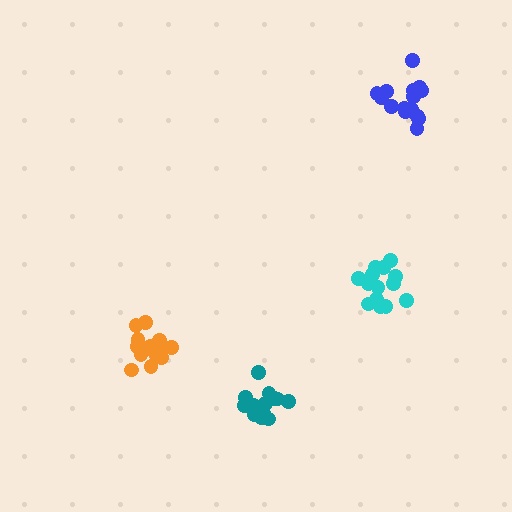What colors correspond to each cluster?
The clusters are colored: orange, cyan, blue, teal.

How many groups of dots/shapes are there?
There are 4 groups.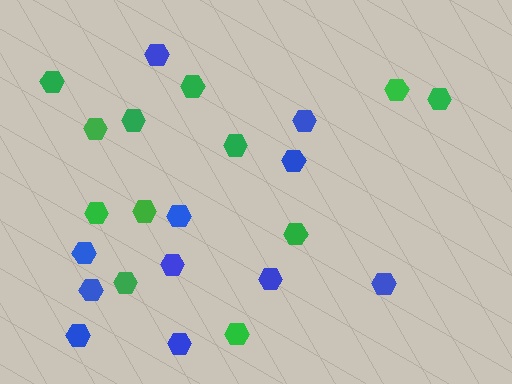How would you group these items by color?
There are 2 groups: one group of blue hexagons (11) and one group of green hexagons (12).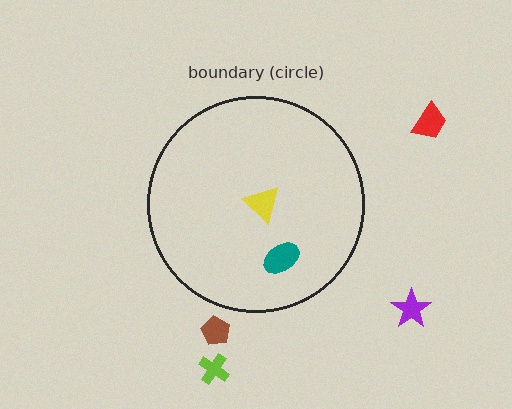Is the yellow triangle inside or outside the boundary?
Inside.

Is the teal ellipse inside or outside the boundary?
Inside.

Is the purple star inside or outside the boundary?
Outside.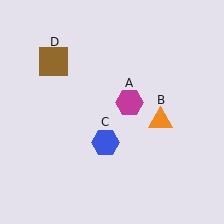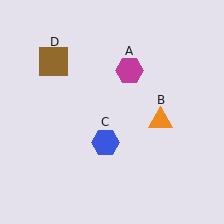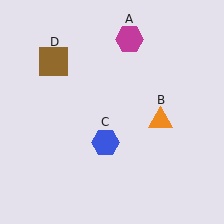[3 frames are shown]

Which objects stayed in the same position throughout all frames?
Orange triangle (object B) and blue hexagon (object C) and brown square (object D) remained stationary.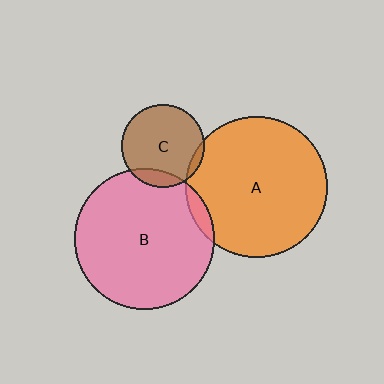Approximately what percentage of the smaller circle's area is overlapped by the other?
Approximately 10%.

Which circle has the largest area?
Circle A (orange).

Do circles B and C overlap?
Yes.